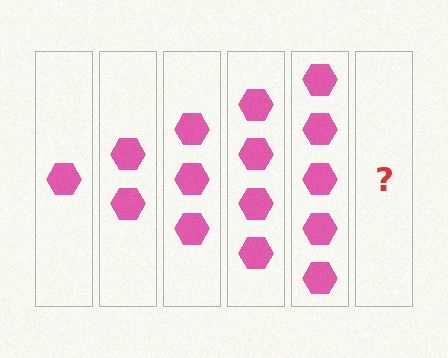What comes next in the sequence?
The next element should be 6 hexagons.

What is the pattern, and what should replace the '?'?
The pattern is that each step adds one more hexagon. The '?' should be 6 hexagons.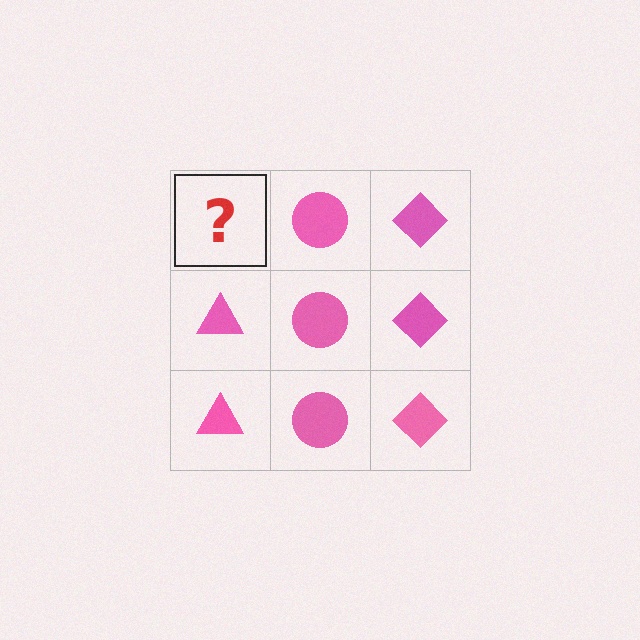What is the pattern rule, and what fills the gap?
The rule is that each column has a consistent shape. The gap should be filled with a pink triangle.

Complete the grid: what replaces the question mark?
The question mark should be replaced with a pink triangle.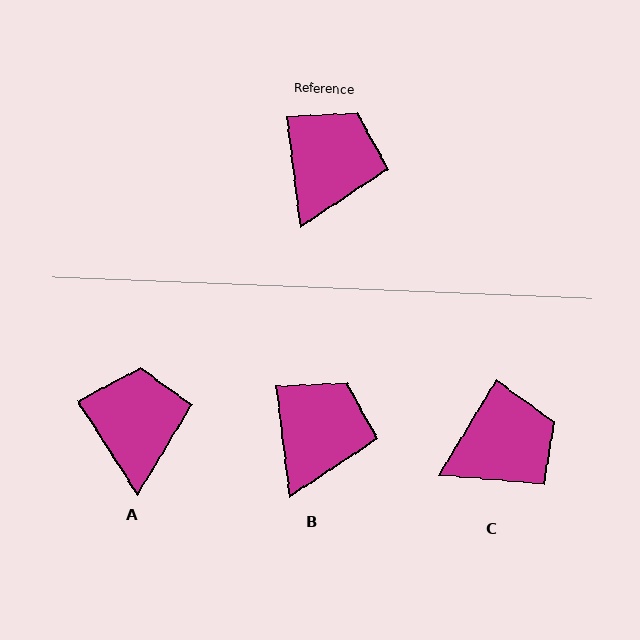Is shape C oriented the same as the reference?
No, it is off by about 38 degrees.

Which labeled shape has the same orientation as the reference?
B.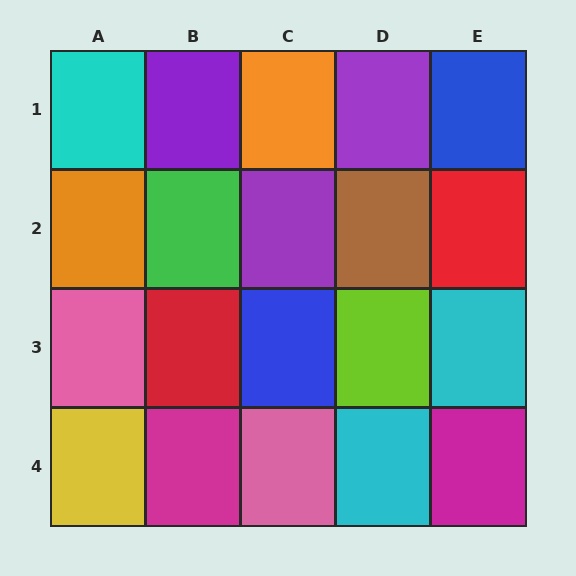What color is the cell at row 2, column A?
Orange.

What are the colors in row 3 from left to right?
Pink, red, blue, lime, cyan.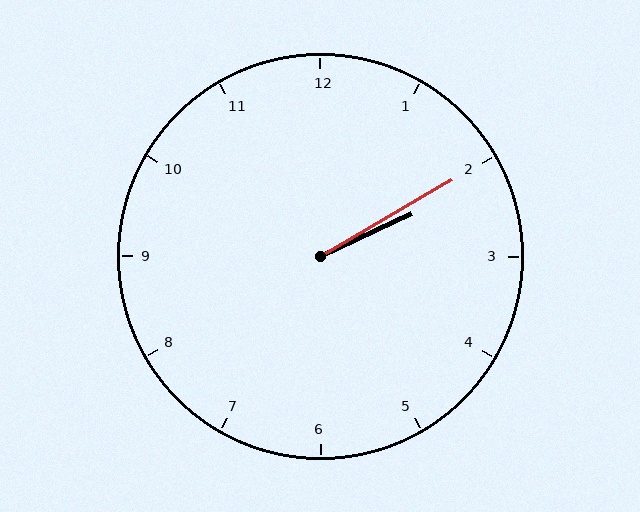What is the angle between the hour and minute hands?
Approximately 5 degrees.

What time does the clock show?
2:10.